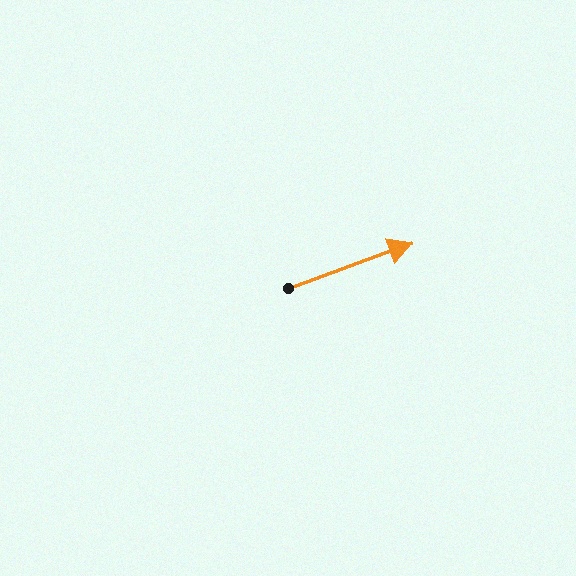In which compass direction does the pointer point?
East.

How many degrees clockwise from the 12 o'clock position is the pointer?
Approximately 70 degrees.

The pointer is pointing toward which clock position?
Roughly 2 o'clock.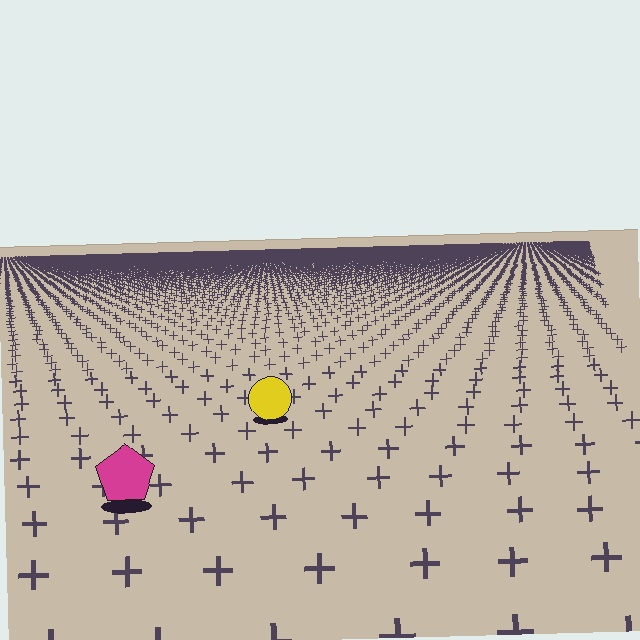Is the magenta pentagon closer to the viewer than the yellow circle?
Yes. The magenta pentagon is closer — you can tell from the texture gradient: the ground texture is coarser near it.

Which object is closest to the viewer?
The magenta pentagon is closest. The texture marks near it are larger and more spread out.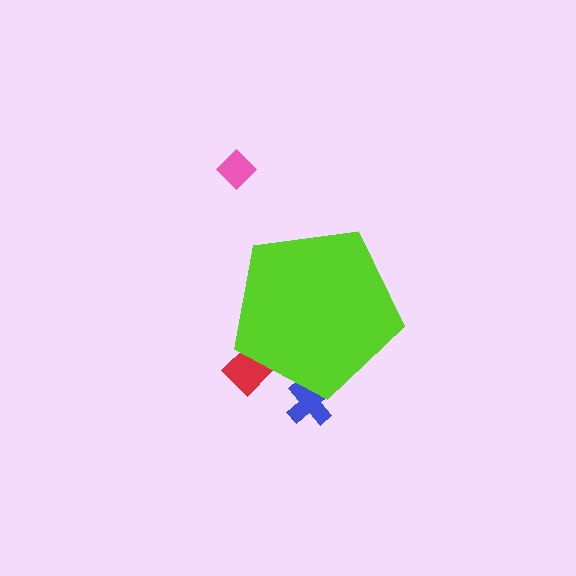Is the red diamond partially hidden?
Yes, the red diamond is partially hidden behind the lime pentagon.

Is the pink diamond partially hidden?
No, the pink diamond is fully visible.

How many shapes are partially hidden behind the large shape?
2 shapes are partially hidden.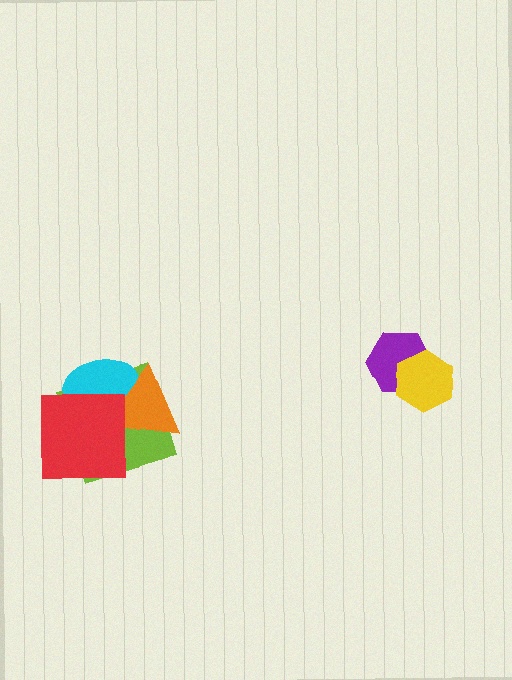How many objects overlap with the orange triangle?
3 objects overlap with the orange triangle.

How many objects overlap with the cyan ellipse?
3 objects overlap with the cyan ellipse.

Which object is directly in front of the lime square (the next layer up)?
The cyan ellipse is directly in front of the lime square.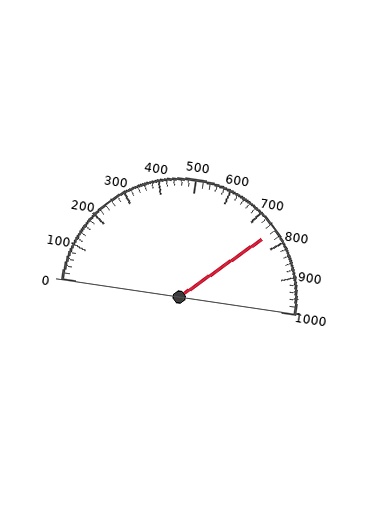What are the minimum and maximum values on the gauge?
The gauge ranges from 0 to 1000.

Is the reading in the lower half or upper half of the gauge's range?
The reading is in the upper half of the range (0 to 1000).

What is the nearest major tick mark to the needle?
The nearest major tick mark is 800.